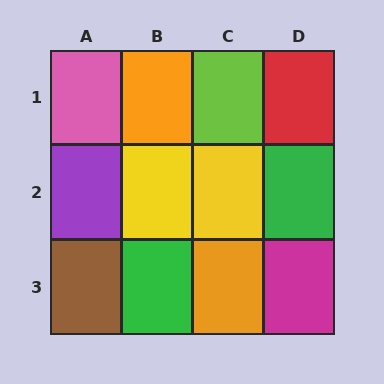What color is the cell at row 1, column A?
Pink.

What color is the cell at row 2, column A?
Purple.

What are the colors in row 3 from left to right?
Brown, green, orange, magenta.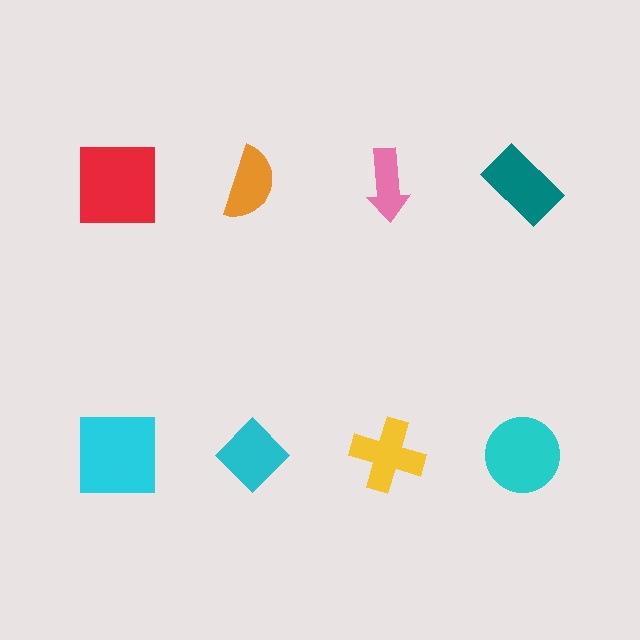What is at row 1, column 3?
A pink arrow.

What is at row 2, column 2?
A cyan diamond.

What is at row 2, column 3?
A yellow cross.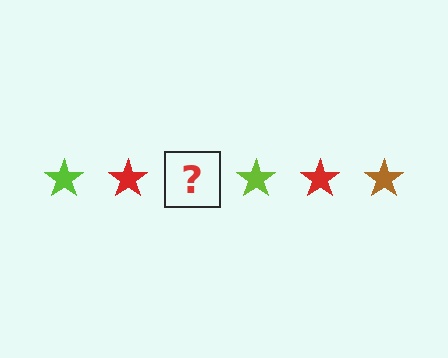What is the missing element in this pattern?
The missing element is a brown star.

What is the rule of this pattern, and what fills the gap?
The rule is that the pattern cycles through lime, red, brown stars. The gap should be filled with a brown star.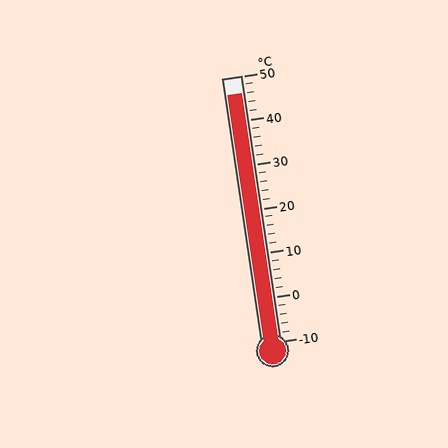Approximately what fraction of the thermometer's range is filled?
The thermometer is filled to approximately 95% of its range.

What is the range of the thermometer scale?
The thermometer scale ranges from -10°C to 50°C.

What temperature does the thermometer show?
The thermometer shows approximately 46°C.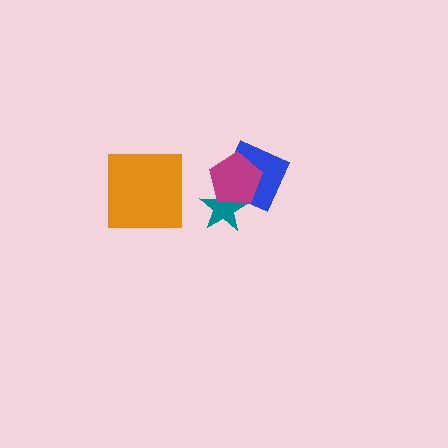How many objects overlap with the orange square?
0 objects overlap with the orange square.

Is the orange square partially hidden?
No, no other shape covers it.